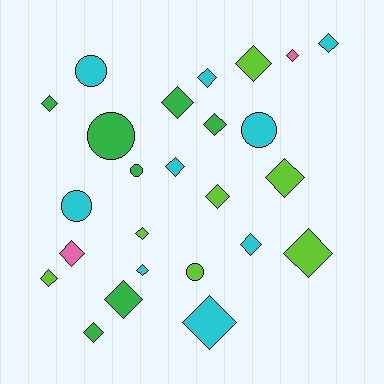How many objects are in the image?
There are 25 objects.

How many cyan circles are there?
There are 3 cyan circles.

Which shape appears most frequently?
Diamond, with 19 objects.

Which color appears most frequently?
Cyan, with 9 objects.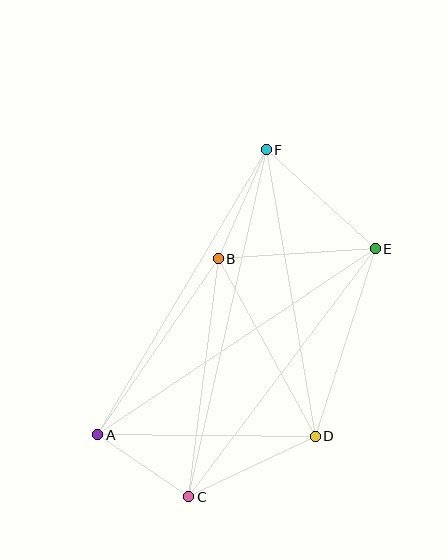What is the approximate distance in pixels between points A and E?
The distance between A and E is approximately 335 pixels.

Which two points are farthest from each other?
Points C and F are farthest from each other.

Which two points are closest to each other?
Points A and C are closest to each other.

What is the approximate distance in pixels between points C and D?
The distance between C and D is approximately 140 pixels.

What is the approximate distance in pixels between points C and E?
The distance between C and E is approximately 311 pixels.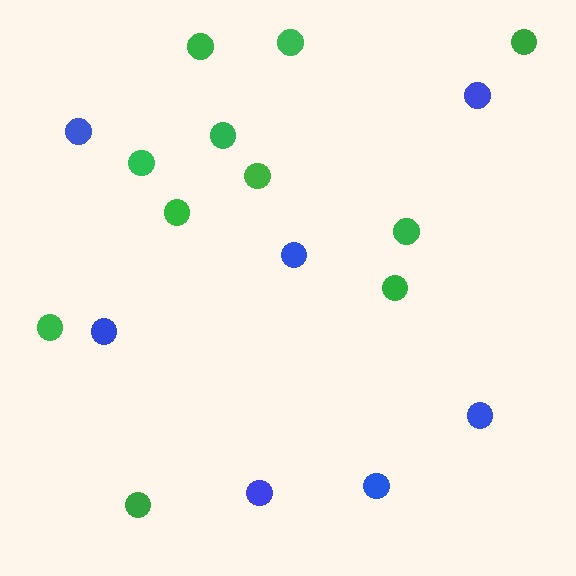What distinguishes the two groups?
There are 2 groups: one group of blue circles (7) and one group of green circles (11).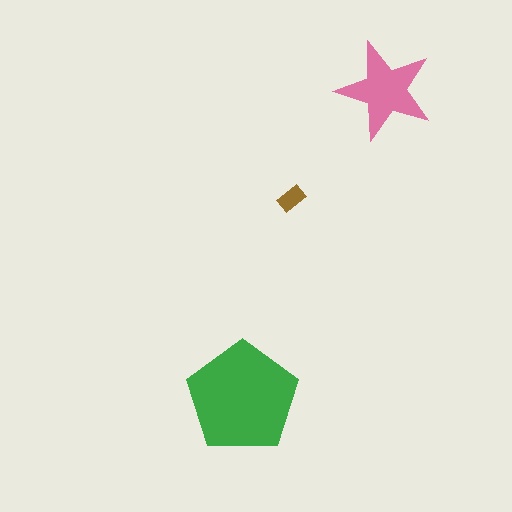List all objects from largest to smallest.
The green pentagon, the pink star, the brown rectangle.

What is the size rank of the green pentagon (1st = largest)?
1st.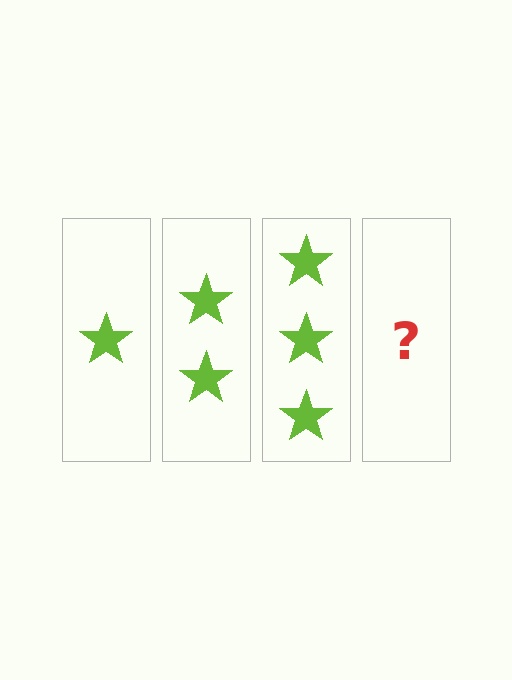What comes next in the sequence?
The next element should be 4 stars.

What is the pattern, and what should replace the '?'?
The pattern is that each step adds one more star. The '?' should be 4 stars.